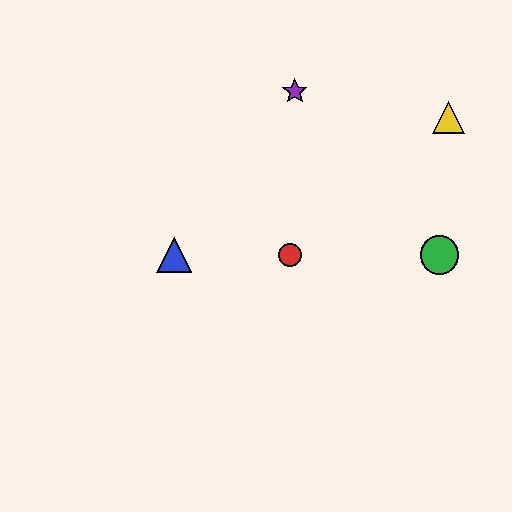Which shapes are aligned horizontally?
The red circle, the blue triangle, the green circle are aligned horizontally.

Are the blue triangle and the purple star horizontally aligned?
No, the blue triangle is at y≈255 and the purple star is at y≈91.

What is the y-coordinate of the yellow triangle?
The yellow triangle is at y≈117.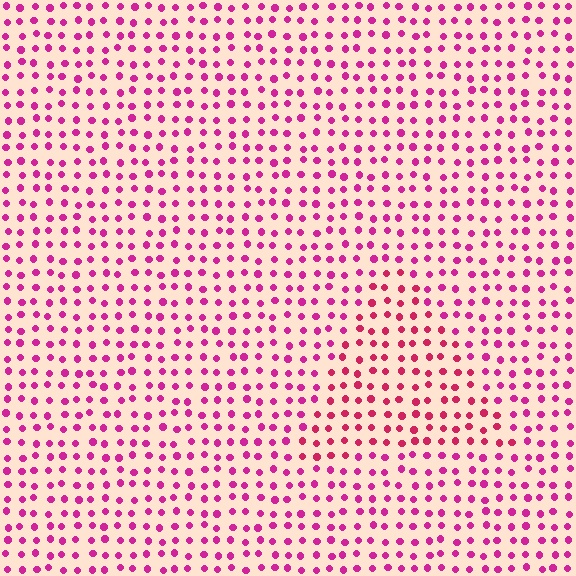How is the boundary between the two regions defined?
The boundary is defined purely by a slight shift in hue (about 21 degrees). Spacing, size, and orientation are identical on both sides.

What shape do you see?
I see a triangle.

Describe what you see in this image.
The image is filled with small magenta elements in a uniform arrangement. A triangle-shaped region is visible where the elements are tinted to a slightly different hue, forming a subtle color boundary.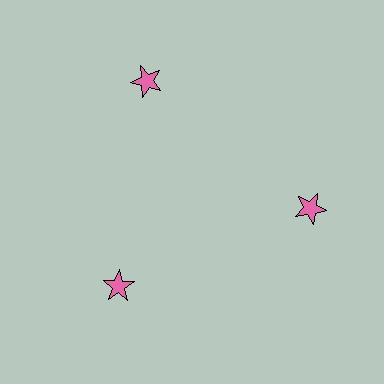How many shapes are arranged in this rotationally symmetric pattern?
There are 3 shapes, arranged in 3 groups of 1.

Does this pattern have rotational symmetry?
Yes, this pattern has 3-fold rotational symmetry. It looks the same after rotating 120 degrees around the center.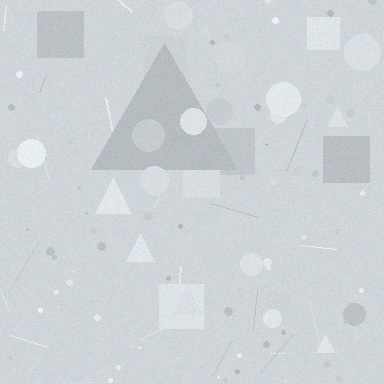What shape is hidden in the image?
A triangle is hidden in the image.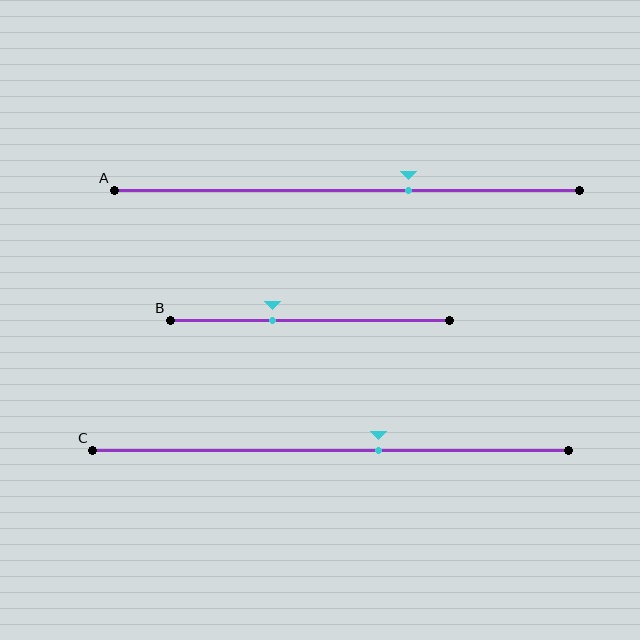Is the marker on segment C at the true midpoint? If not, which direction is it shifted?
No, the marker on segment C is shifted to the right by about 10% of the segment length.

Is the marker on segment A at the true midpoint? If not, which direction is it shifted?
No, the marker on segment A is shifted to the right by about 13% of the segment length.